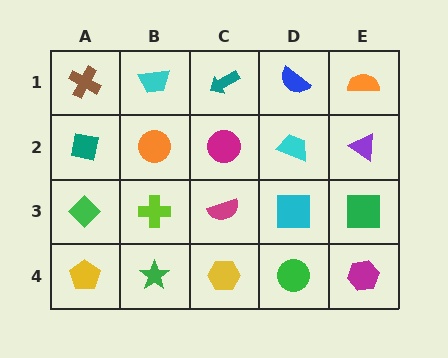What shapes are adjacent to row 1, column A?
A teal square (row 2, column A), a cyan trapezoid (row 1, column B).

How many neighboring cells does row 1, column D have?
3.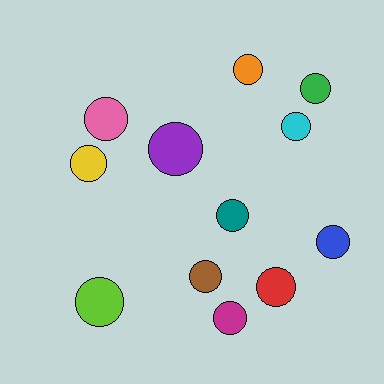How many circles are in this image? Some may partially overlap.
There are 12 circles.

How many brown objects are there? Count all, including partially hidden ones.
There is 1 brown object.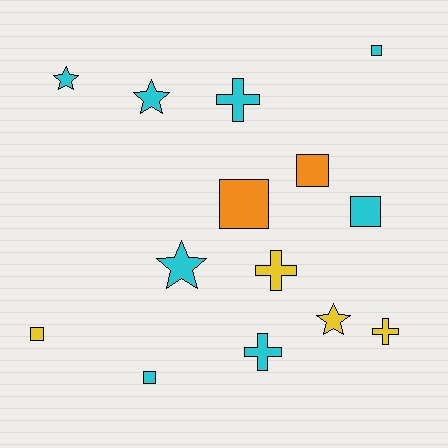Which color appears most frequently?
Cyan, with 8 objects.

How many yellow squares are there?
There is 1 yellow square.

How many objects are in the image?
There are 14 objects.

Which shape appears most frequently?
Square, with 6 objects.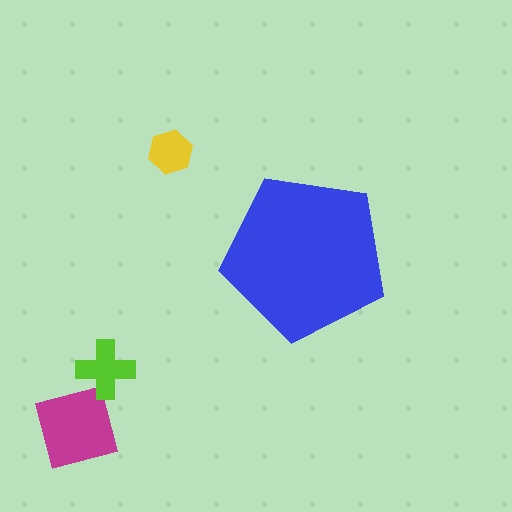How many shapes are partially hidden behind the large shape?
0 shapes are partially hidden.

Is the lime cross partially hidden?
No, the lime cross is fully visible.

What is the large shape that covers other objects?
A blue pentagon.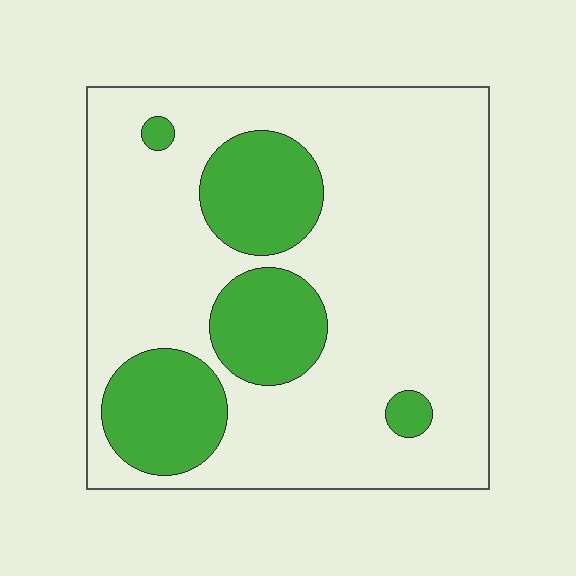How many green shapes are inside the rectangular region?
5.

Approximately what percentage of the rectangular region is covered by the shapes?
Approximately 25%.